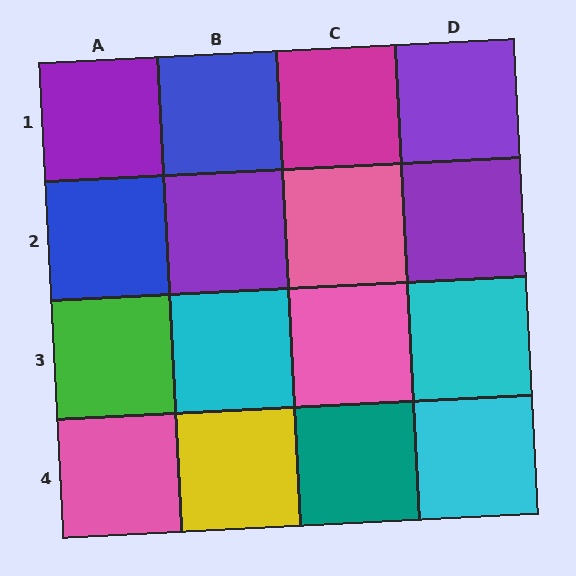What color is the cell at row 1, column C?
Magenta.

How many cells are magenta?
1 cell is magenta.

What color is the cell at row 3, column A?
Green.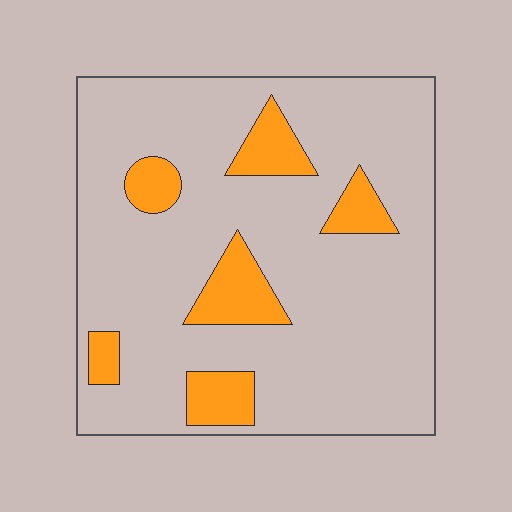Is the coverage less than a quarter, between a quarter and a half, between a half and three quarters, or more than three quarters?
Less than a quarter.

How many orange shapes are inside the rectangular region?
6.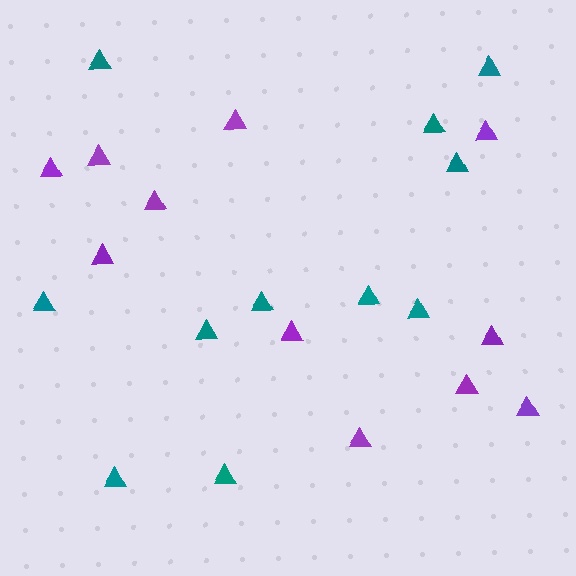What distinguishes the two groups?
There are 2 groups: one group of purple triangles (11) and one group of teal triangles (11).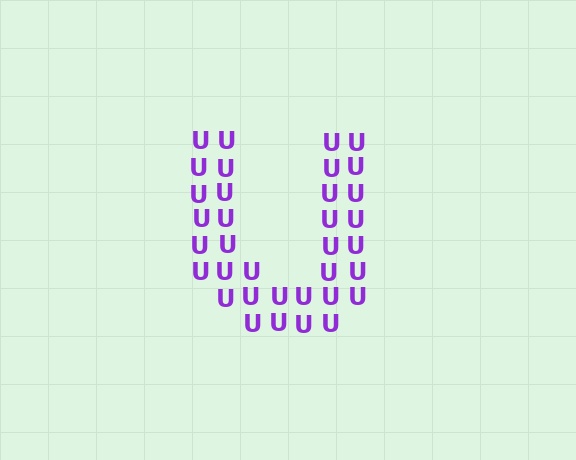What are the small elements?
The small elements are letter U's.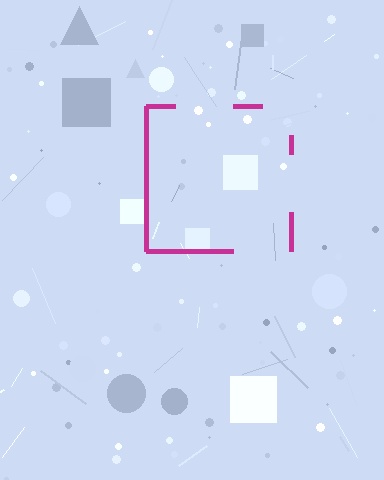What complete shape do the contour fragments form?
The contour fragments form a square.